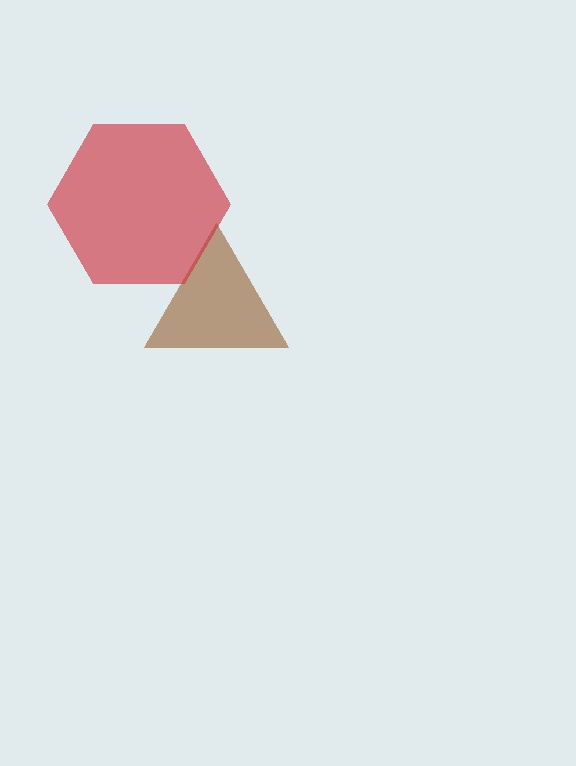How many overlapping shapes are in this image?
There are 2 overlapping shapes in the image.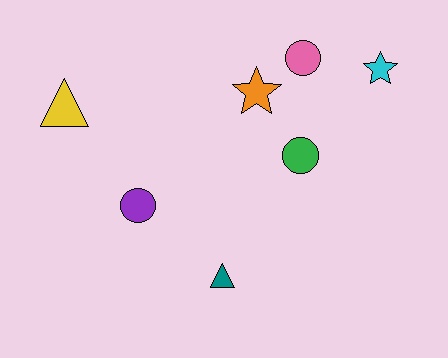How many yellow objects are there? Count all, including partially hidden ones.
There is 1 yellow object.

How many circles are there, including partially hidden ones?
There are 3 circles.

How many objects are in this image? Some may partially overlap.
There are 7 objects.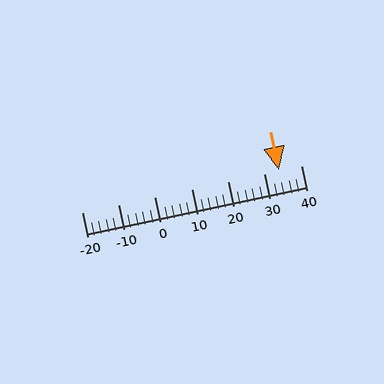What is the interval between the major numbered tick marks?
The major tick marks are spaced 10 units apart.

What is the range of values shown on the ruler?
The ruler shows values from -20 to 40.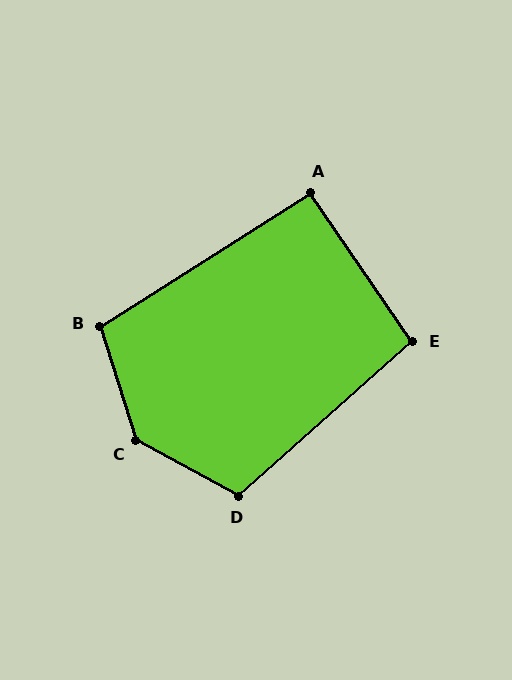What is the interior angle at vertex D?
Approximately 110 degrees (obtuse).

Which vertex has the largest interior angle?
C, at approximately 136 degrees.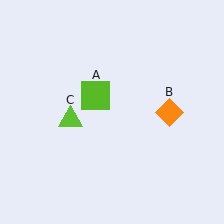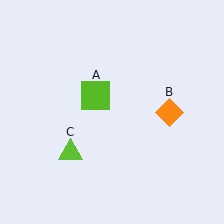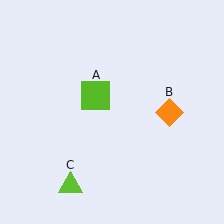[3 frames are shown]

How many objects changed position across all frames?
1 object changed position: lime triangle (object C).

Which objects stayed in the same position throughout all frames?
Lime square (object A) and orange diamond (object B) remained stationary.